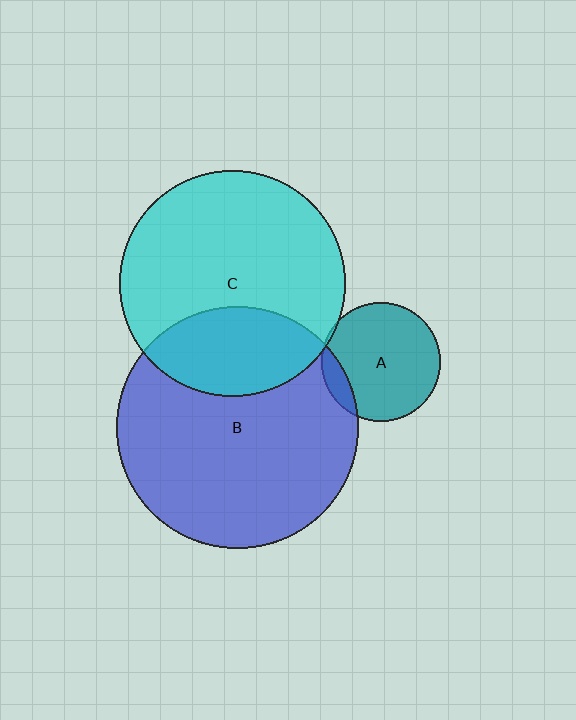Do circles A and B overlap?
Yes.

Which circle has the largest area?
Circle B (blue).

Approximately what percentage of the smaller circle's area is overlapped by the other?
Approximately 10%.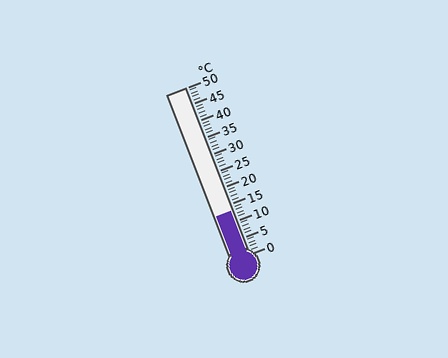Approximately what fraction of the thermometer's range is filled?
The thermometer is filled to approximately 25% of its range.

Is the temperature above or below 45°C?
The temperature is below 45°C.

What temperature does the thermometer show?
The thermometer shows approximately 13°C.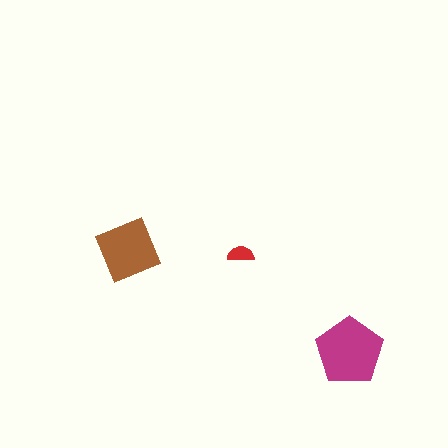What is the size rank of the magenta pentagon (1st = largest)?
1st.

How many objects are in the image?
There are 3 objects in the image.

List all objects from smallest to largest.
The red semicircle, the brown square, the magenta pentagon.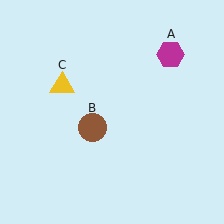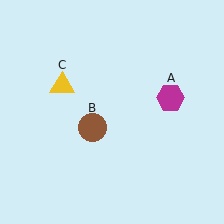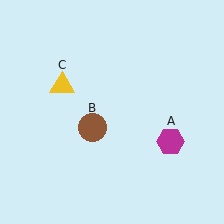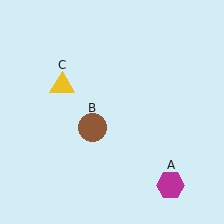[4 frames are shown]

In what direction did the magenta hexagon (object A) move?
The magenta hexagon (object A) moved down.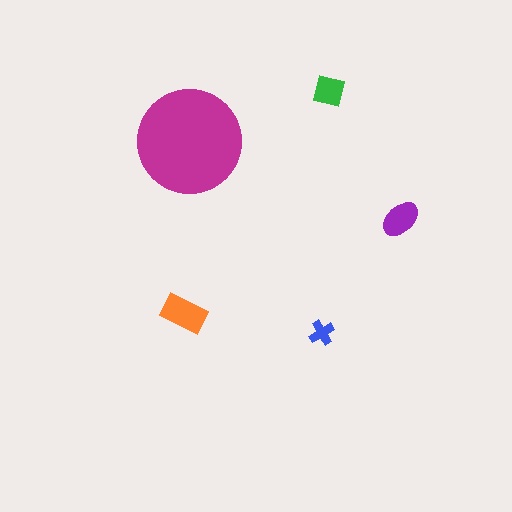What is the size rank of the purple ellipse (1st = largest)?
3rd.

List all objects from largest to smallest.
The magenta circle, the orange rectangle, the purple ellipse, the green square, the blue cross.